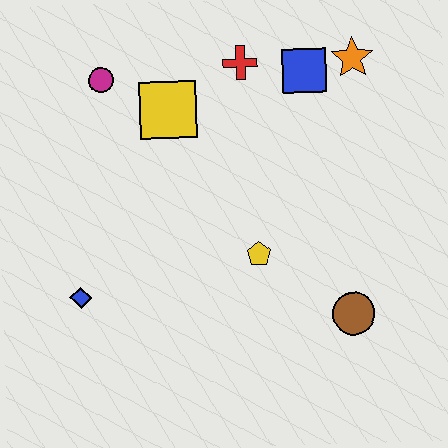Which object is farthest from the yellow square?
The brown circle is farthest from the yellow square.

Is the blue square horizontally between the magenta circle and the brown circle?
Yes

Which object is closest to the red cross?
The blue square is closest to the red cross.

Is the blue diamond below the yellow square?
Yes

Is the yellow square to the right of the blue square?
No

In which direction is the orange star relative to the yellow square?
The orange star is to the right of the yellow square.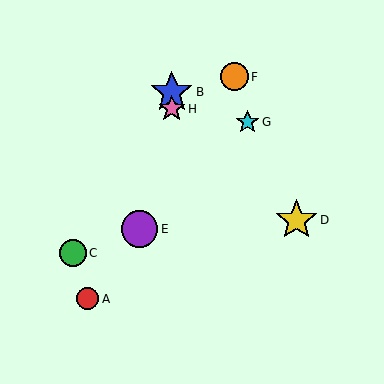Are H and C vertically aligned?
No, H is at x≈172 and C is at x≈73.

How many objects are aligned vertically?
2 objects (B, H) are aligned vertically.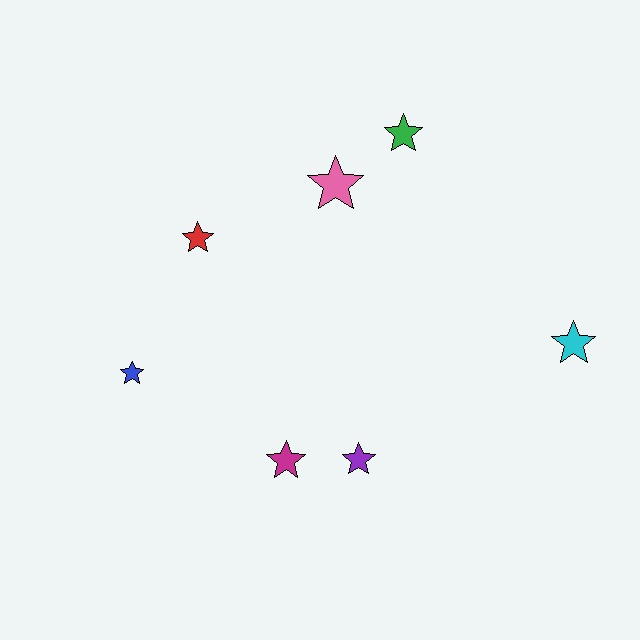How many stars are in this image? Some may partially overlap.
There are 7 stars.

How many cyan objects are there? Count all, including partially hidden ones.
There is 1 cyan object.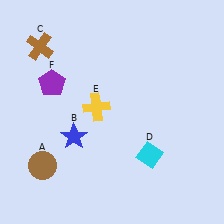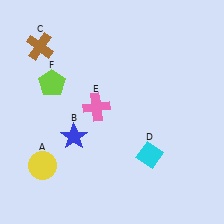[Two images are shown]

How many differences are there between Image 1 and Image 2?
There are 3 differences between the two images.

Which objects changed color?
A changed from brown to yellow. E changed from yellow to pink. F changed from purple to lime.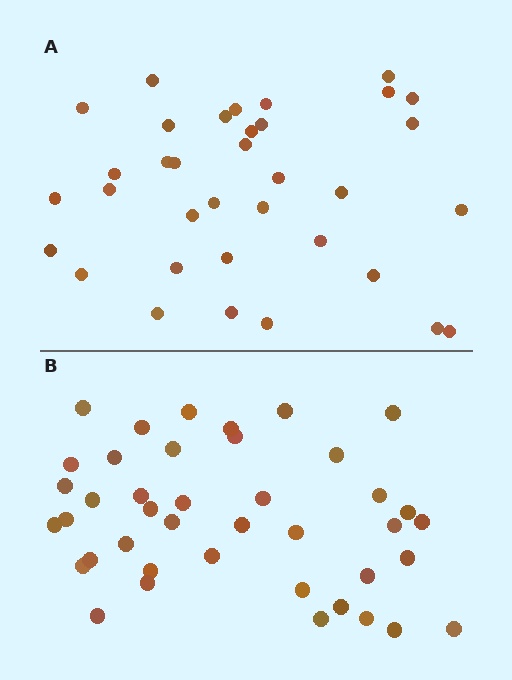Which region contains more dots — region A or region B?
Region B (the bottom region) has more dots.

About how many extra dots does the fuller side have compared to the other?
Region B has about 6 more dots than region A.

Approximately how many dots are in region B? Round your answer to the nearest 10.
About 40 dots. (The exact count is 41, which rounds to 40.)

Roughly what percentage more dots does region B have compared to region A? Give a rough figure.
About 15% more.